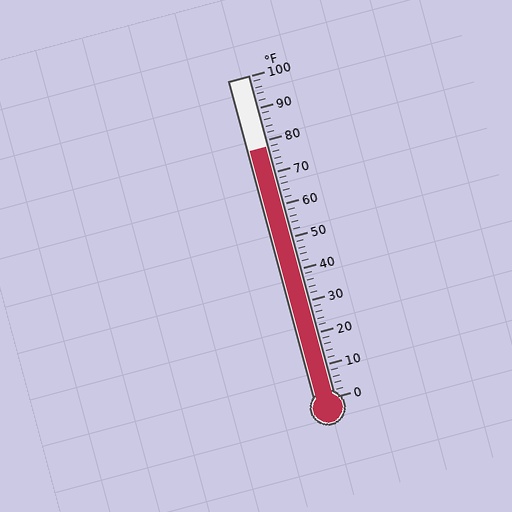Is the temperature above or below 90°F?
The temperature is below 90°F.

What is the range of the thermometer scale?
The thermometer scale ranges from 0°F to 100°F.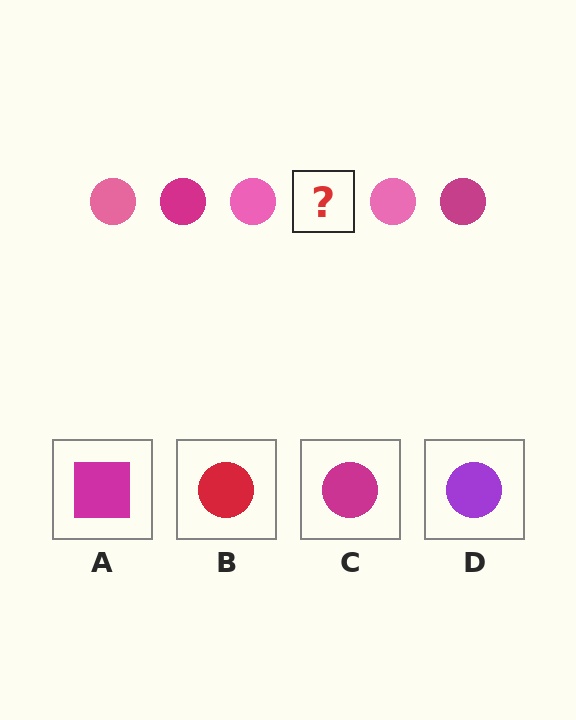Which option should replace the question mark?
Option C.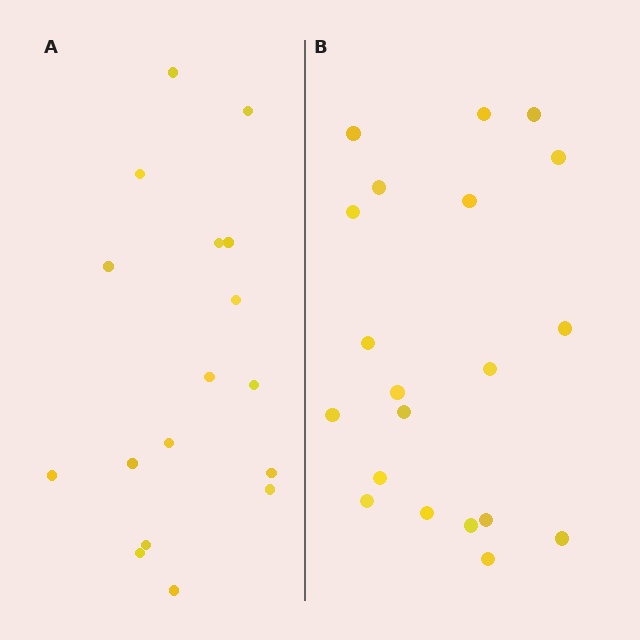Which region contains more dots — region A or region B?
Region B (the right region) has more dots.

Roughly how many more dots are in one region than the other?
Region B has just a few more — roughly 2 or 3 more dots than region A.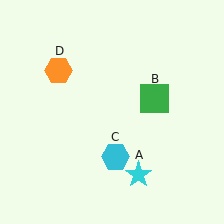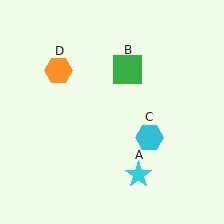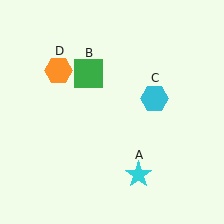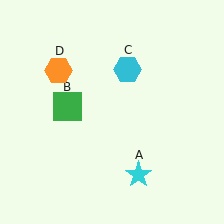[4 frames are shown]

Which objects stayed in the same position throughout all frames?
Cyan star (object A) and orange hexagon (object D) remained stationary.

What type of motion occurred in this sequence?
The green square (object B), cyan hexagon (object C) rotated counterclockwise around the center of the scene.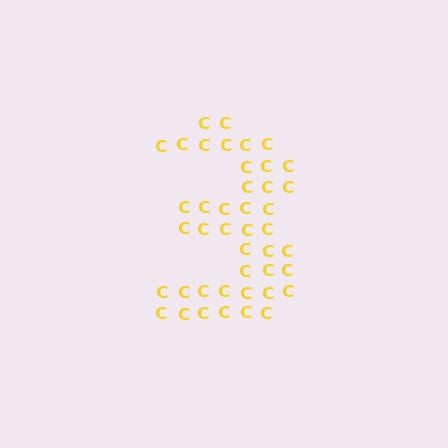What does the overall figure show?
The overall figure shows the digit 3.